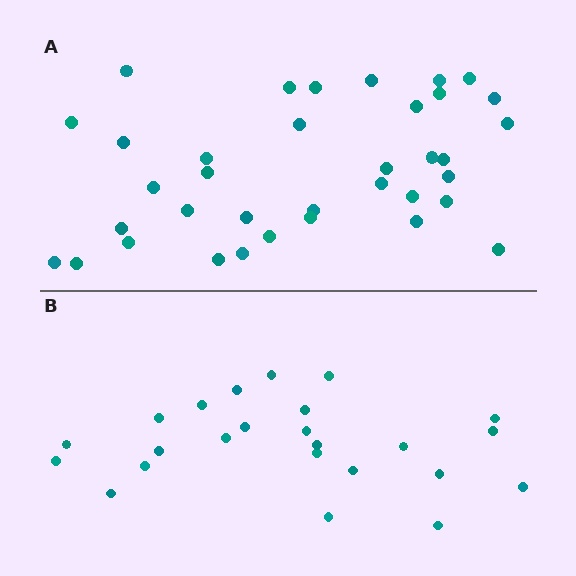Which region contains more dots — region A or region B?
Region A (the top region) has more dots.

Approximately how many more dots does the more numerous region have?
Region A has roughly 12 or so more dots than region B.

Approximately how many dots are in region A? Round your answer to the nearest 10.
About 40 dots. (The exact count is 36, which rounds to 40.)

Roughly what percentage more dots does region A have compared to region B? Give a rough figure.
About 50% more.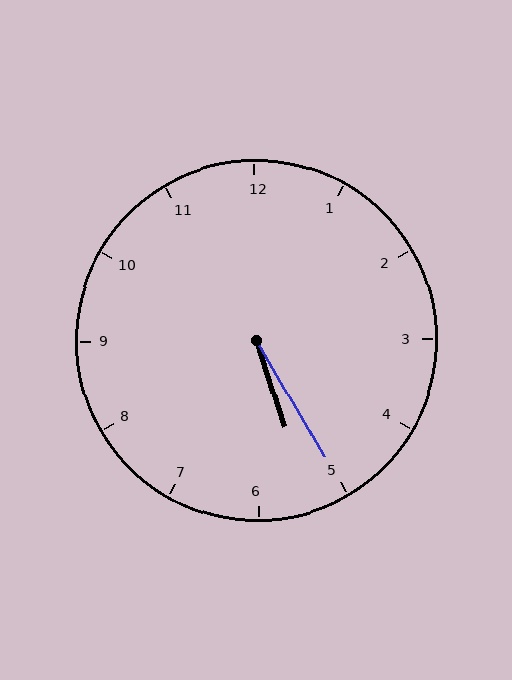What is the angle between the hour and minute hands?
Approximately 12 degrees.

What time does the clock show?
5:25.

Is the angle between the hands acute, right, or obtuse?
It is acute.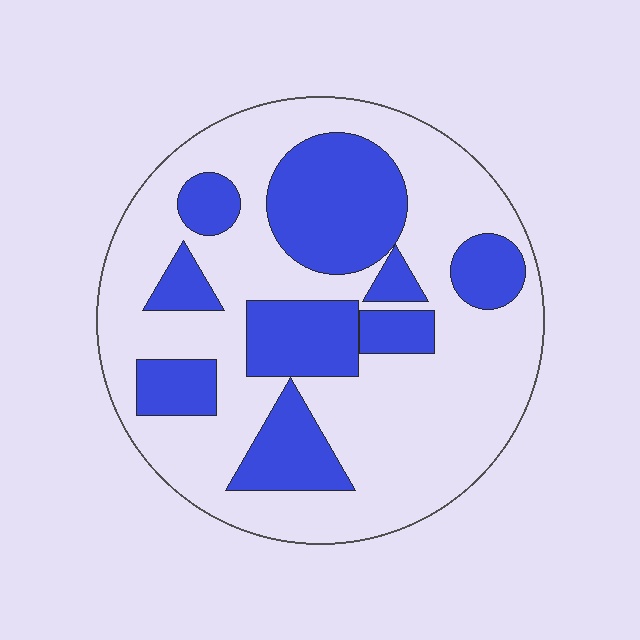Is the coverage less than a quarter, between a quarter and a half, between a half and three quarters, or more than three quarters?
Between a quarter and a half.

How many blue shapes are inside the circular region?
9.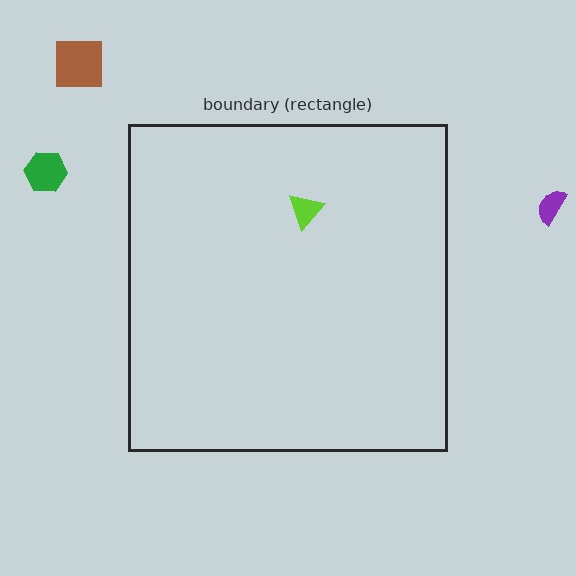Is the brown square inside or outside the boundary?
Outside.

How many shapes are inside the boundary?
1 inside, 3 outside.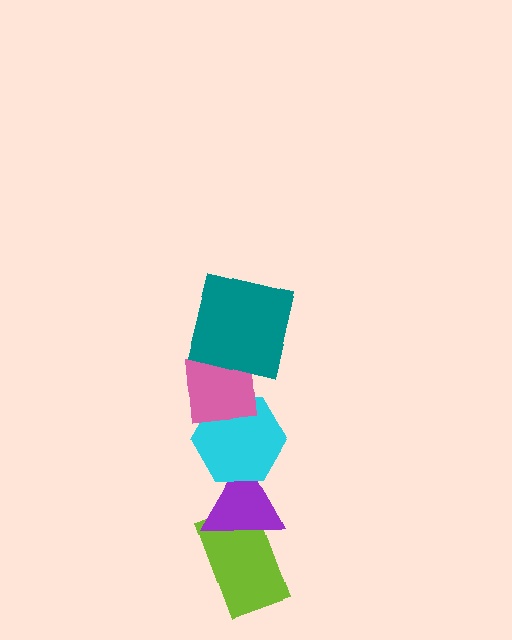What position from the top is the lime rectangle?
The lime rectangle is 5th from the top.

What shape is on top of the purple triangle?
The cyan hexagon is on top of the purple triangle.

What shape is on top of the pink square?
The teal square is on top of the pink square.